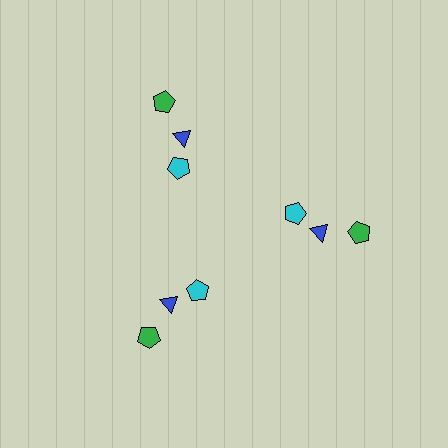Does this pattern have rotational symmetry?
Yes, this pattern has 3-fold rotational symmetry. It looks the same after rotating 120 degrees around the center.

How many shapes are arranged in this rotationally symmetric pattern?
There are 9 shapes, arranged in 3 groups of 3.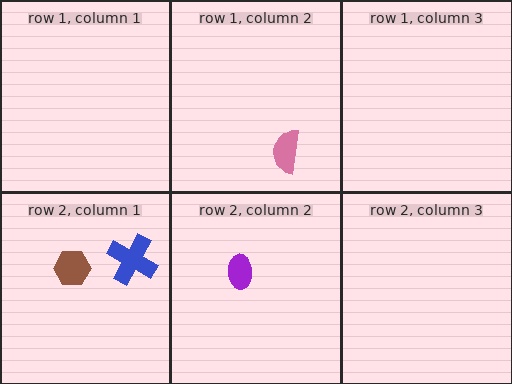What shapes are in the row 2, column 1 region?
The brown hexagon, the blue cross.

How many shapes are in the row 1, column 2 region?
1.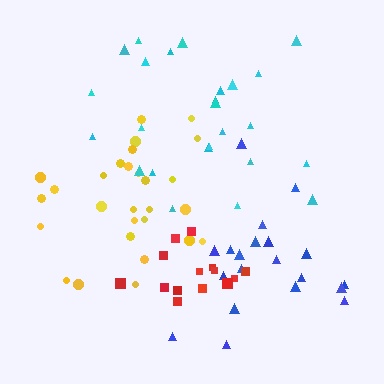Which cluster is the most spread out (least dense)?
Blue.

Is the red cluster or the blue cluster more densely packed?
Red.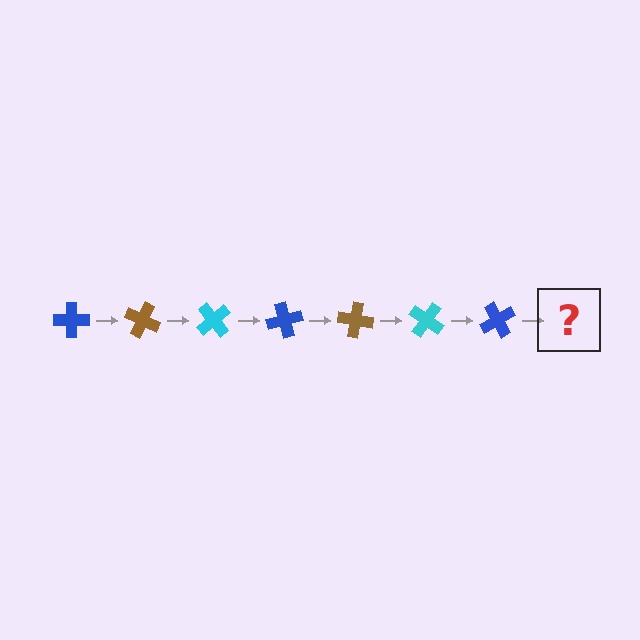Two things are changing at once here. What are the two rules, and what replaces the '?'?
The two rules are that it rotates 25 degrees each step and the color cycles through blue, brown, and cyan. The '?' should be a brown cross, rotated 175 degrees from the start.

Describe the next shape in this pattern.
It should be a brown cross, rotated 175 degrees from the start.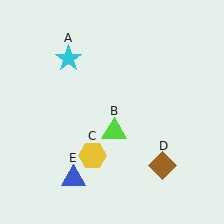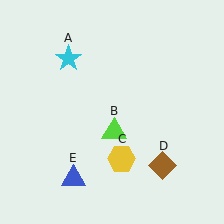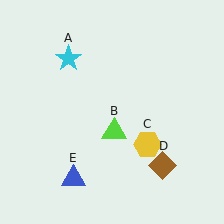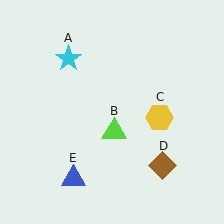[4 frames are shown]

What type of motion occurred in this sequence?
The yellow hexagon (object C) rotated counterclockwise around the center of the scene.